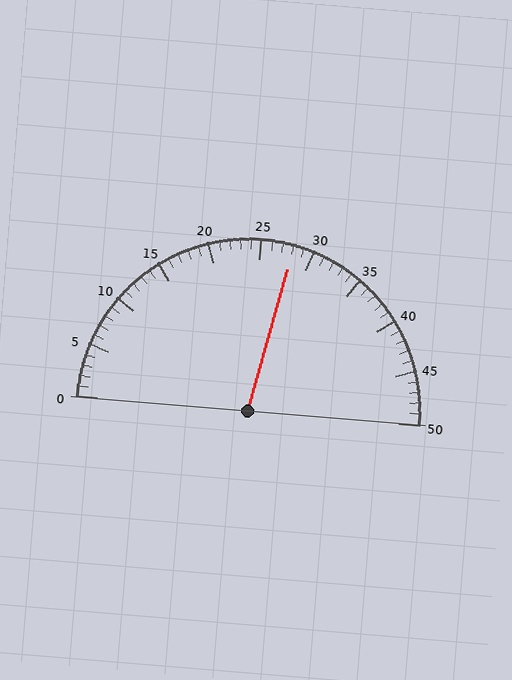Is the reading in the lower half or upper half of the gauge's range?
The reading is in the upper half of the range (0 to 50).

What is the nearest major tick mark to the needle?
The nearest major tick mark is 30.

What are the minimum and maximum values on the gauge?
The gauge ranges from 0 to 50.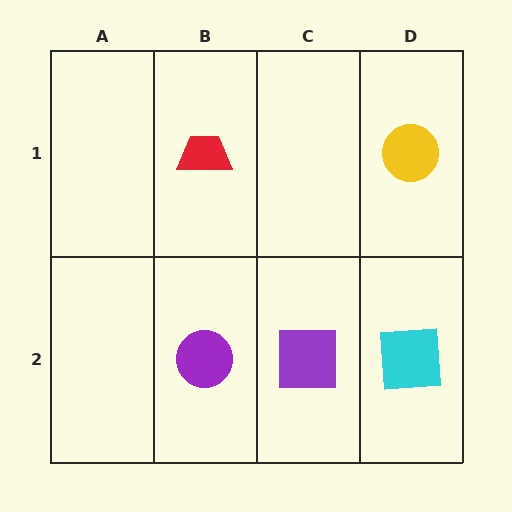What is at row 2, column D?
A cyan square.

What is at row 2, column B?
A purple circle.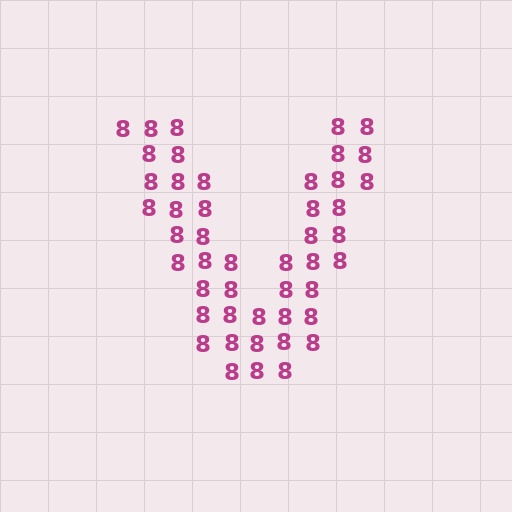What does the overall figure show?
The overall figure shows the letter V.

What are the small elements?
The small elements are digit 8's.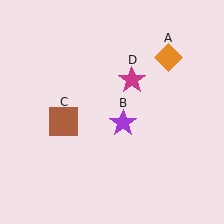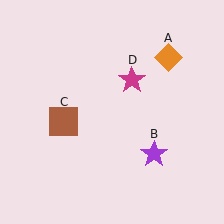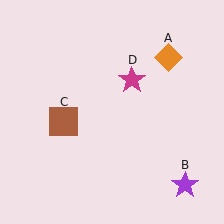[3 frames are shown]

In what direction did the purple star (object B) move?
The purple star (object B) moved down and to the right.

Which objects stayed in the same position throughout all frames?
Orange diamond (object A) and brown square (object C) and magenta star (object D) remained stationary.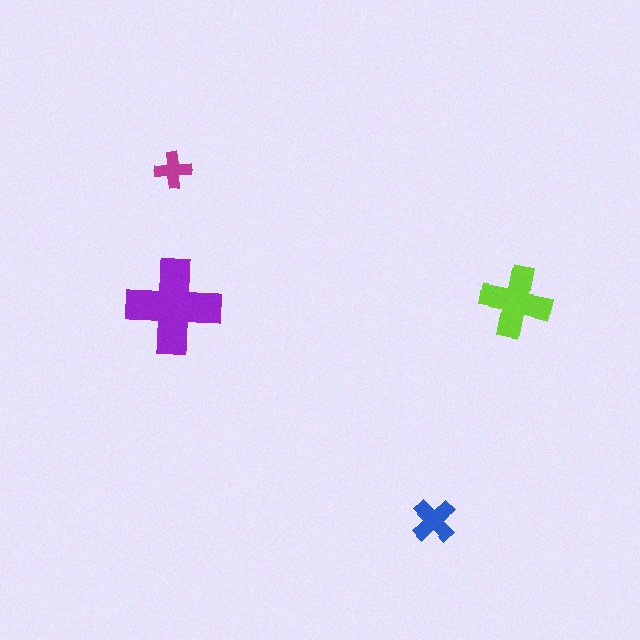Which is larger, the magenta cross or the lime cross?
The lime one.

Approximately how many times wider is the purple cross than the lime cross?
About 1.5 times wider.